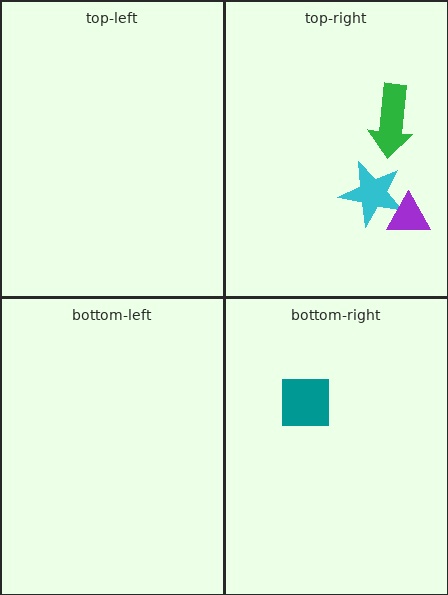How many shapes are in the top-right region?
3.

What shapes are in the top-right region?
The green arrow, the cyan star, the purple triangle.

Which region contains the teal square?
The bottom-right region.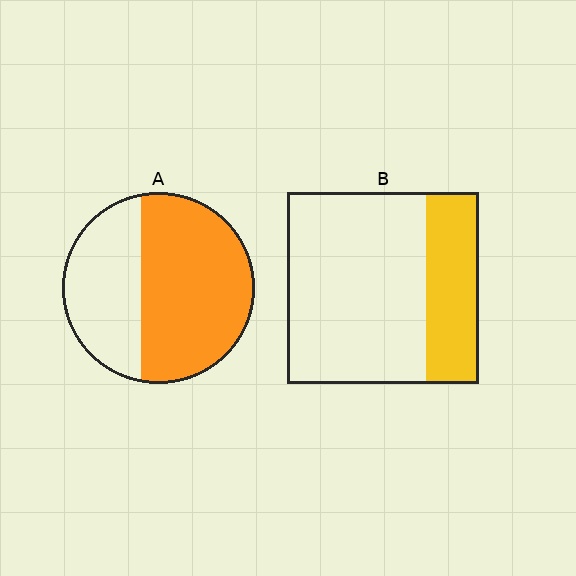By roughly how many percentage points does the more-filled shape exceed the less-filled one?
By roughly 35 percentage points (A over B).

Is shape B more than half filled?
No.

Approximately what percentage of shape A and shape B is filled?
A is approximately 60% and B is approximately 30%.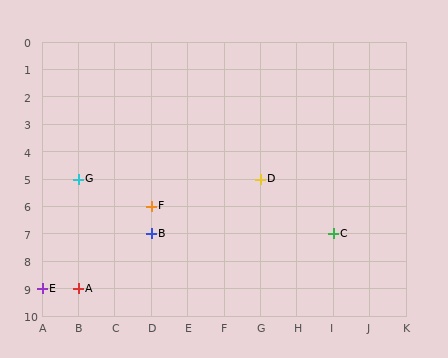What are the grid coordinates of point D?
Point D is at grid coordinates (G, 5).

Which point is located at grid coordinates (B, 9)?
Point A is at (B, 9).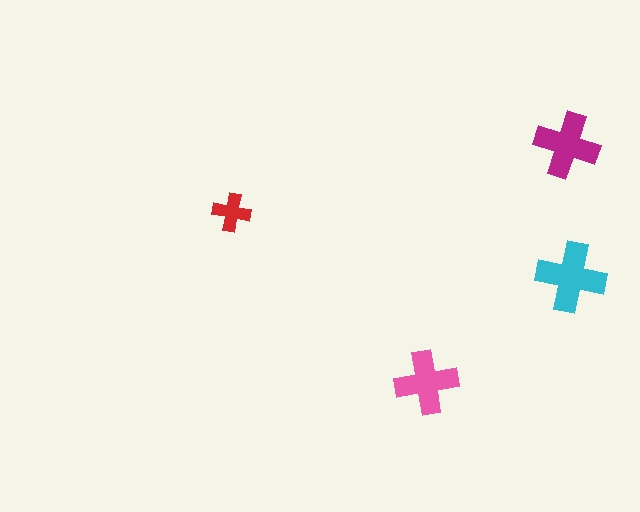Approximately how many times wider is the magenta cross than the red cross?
About 1.5 times wider.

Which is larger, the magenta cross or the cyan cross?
The cyan one.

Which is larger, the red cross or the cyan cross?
The cyan one.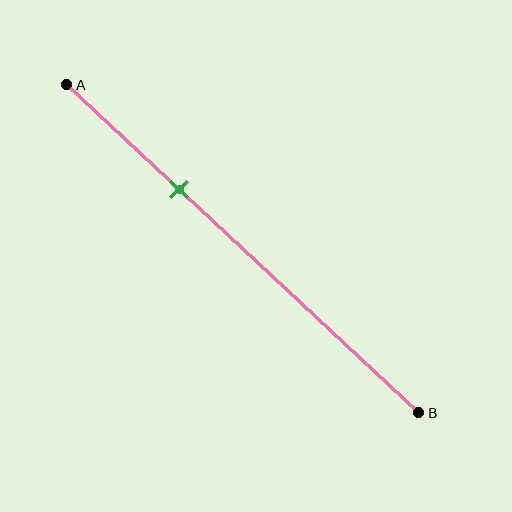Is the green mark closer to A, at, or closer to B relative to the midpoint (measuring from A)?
The green mark is closer to point A than the midpoint of segment AB.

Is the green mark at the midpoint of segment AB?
No, the mark is at about 30% from A, not at the 50% midpoint.